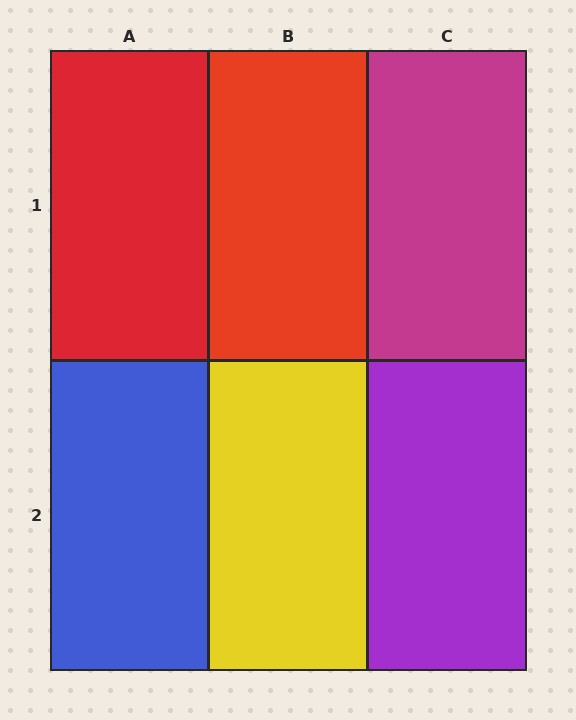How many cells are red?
2 cells are red.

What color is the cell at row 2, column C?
Purple.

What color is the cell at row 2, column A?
Blue.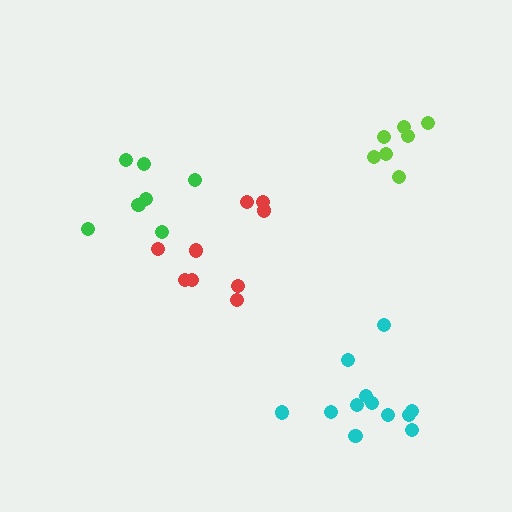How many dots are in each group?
Group 1: 9 dots, Group 2: 7 dots, Group 3: 12 dots, Group 4: 7 dots (35 total).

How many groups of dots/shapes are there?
There are 4 groups.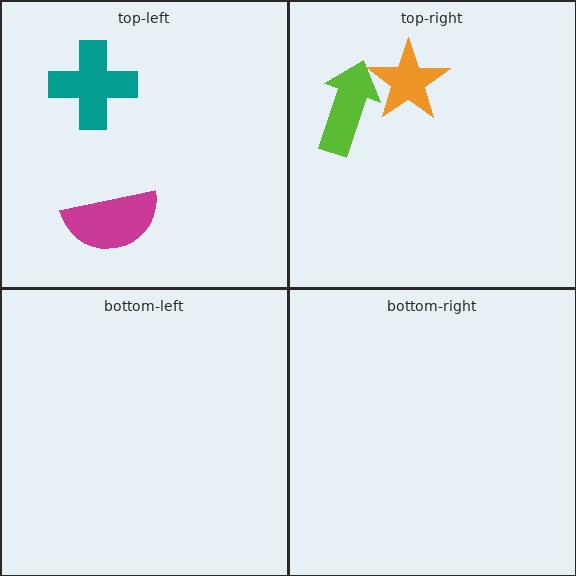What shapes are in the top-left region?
The teal cross, the magenta semicircle.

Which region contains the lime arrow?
The top-right region.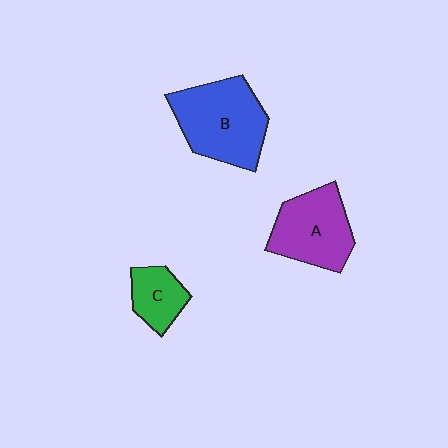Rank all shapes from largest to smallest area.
From largest to smallest: B (blue), A (purple), C (green).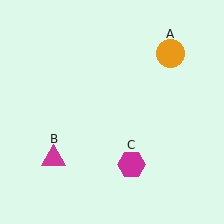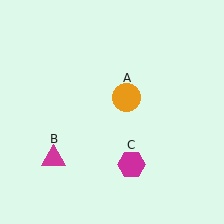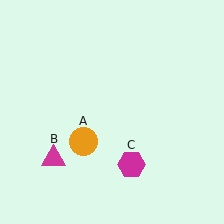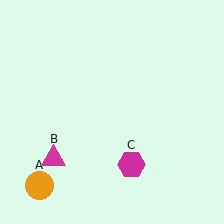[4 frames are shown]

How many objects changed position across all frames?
1 object changed position: orange circle (object A).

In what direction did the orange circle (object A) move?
The orange circle (object A) moved down and to the left.